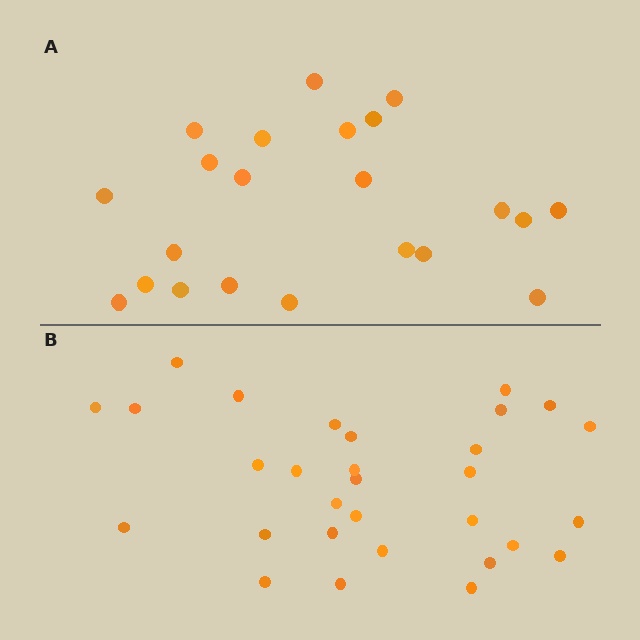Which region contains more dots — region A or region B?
Region B (the bottom region) has more dots.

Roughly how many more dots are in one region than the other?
Region B has roughly 8 or so more dots than region A.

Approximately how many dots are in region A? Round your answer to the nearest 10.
About 20 dots. (The exact count is 22, which rounds to 20.)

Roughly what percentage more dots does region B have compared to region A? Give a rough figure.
About 35% more.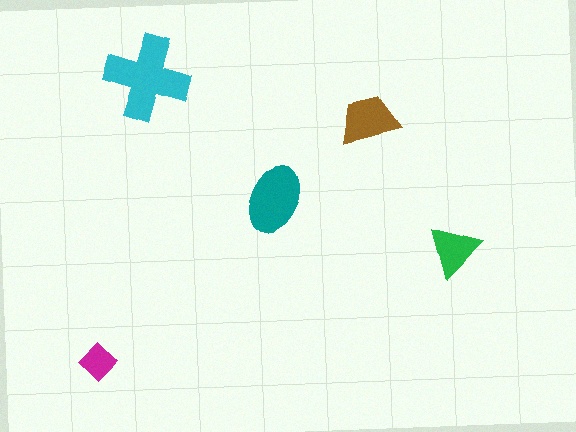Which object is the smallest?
The magenta diamond.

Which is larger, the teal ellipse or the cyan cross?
The cyan cross.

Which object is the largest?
The cyan cross.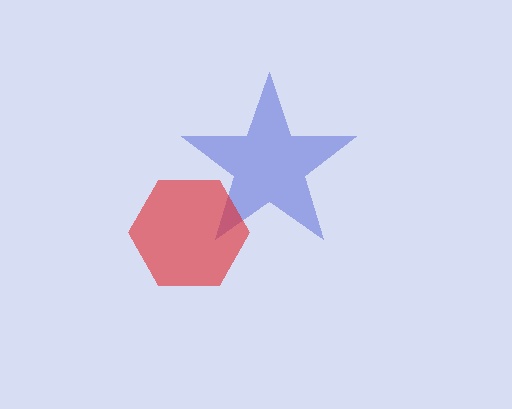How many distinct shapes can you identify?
There are 2 distinct shapes: a blue star, a red hexagon.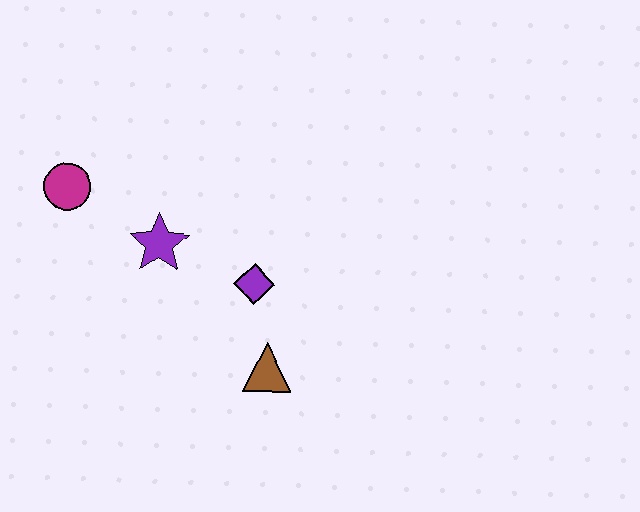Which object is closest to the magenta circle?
The purple star is closest to the magenta circle.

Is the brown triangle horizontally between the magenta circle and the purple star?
No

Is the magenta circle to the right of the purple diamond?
No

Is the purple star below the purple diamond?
No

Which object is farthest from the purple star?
The brown triangle is farthest from the purple star.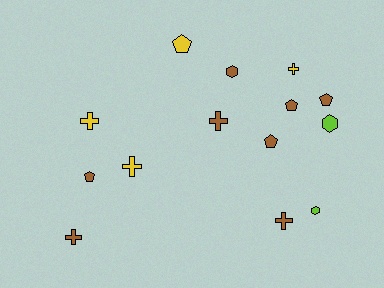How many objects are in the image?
There are 14 objects.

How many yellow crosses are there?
There are 3 yellow crosses.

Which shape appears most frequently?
Cross, with 6 objects.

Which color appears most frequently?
Brown, with 8 objects.